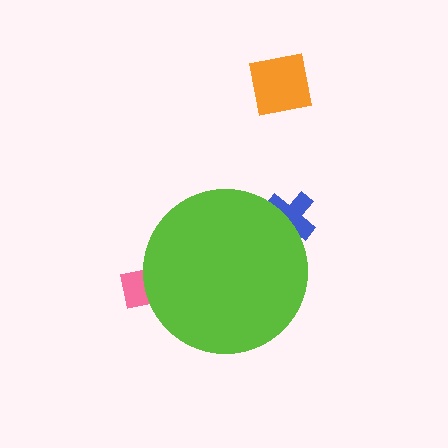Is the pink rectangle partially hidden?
Yes, the pink rectangle is partially hidden behind the lime circle.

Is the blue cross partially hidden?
Yes, the blue cross is partially hidden behind the lime circle.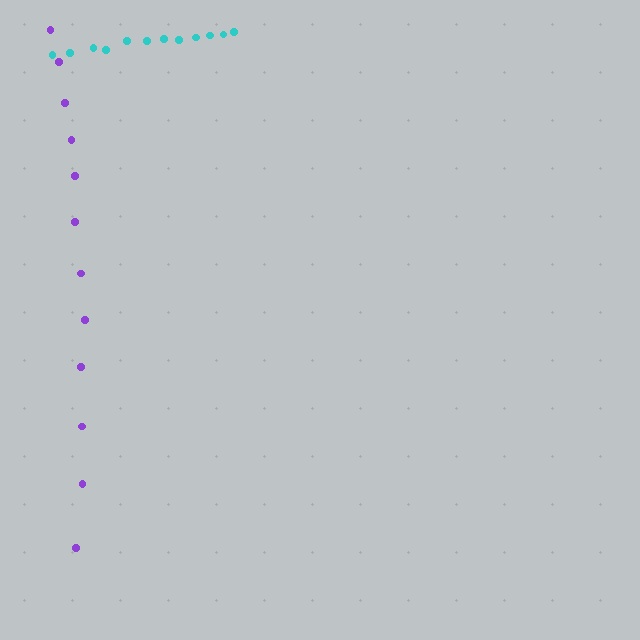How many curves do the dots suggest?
There are 2 distinct paths.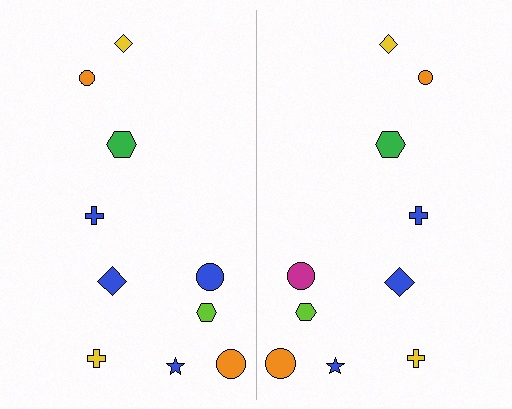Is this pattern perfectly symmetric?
No, the pattern is not perfectly symmetric. The magenta circle on the right side breaks the symmetry — its mirror counterpart is blue.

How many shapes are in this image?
There are 20 shapes in this image.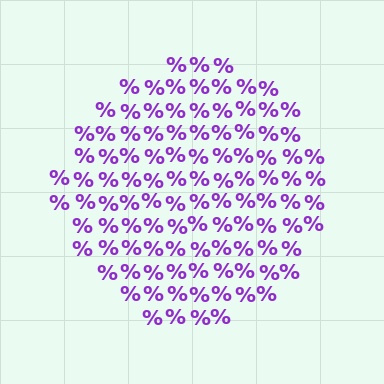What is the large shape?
The large shape is a circle.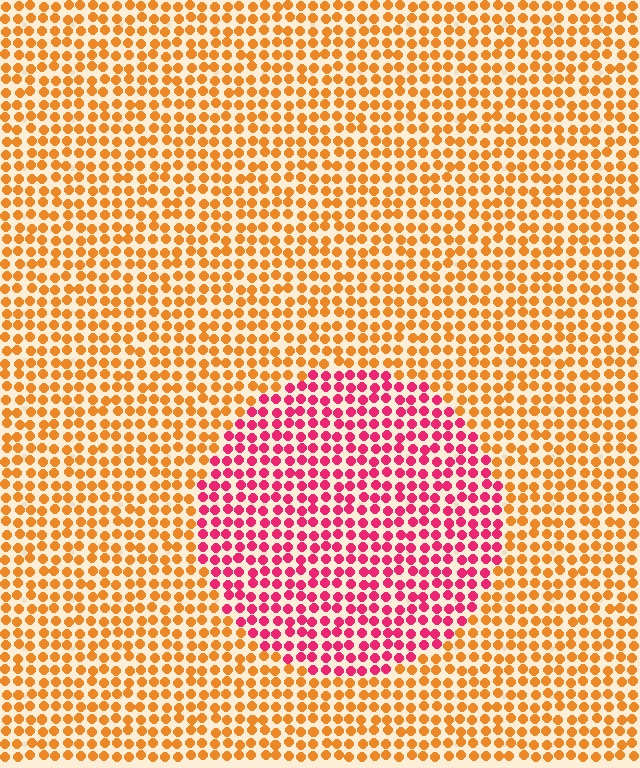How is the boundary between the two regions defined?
The boundary is defined purely by a slight shift in hue (about 53 degrees). Spacing, size, and orientation are identical on both sides.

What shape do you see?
I see a circle.